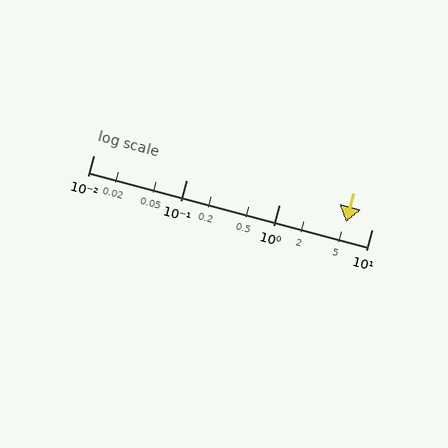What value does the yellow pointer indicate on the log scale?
The pointer indicates approximately 5.3.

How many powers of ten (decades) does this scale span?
The scale spans 3 decades, from 0.01 to 10.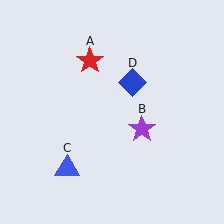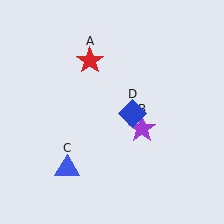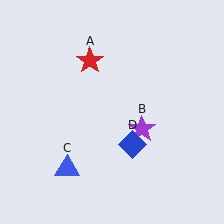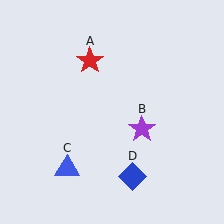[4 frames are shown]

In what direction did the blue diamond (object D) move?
The blue diamond (object D) moved down.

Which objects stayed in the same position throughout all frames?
Red star (object A) and purple star (object B) and blue triangle (object C) remained stationary.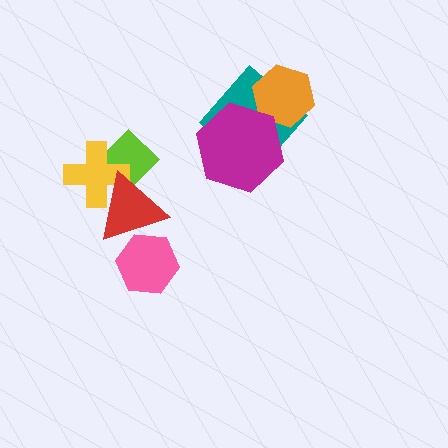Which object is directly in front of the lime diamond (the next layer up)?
The yellow cross is directly in front of the lime diamond.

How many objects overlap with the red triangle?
3 objects overlap with the red triangle.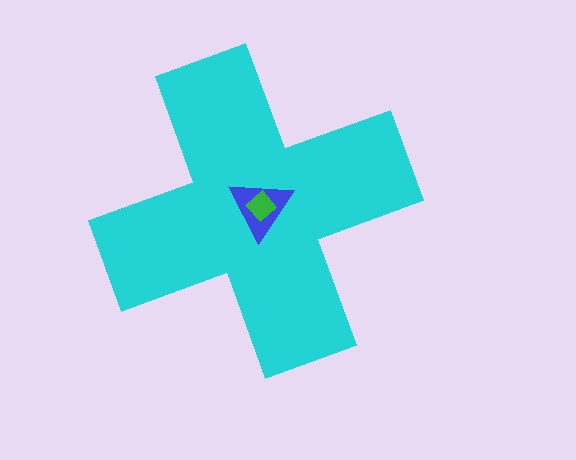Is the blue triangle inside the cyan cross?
Yes.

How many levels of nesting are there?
3.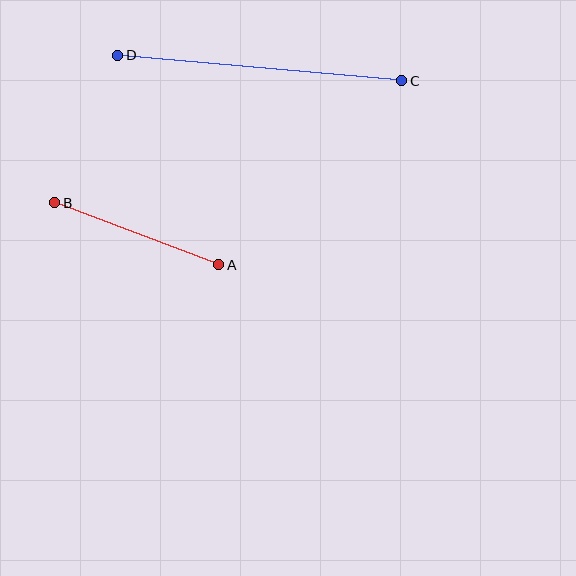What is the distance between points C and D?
The distance is approximately 286 pixels.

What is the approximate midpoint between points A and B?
The midpoint is at approximately (137, 234) pixels.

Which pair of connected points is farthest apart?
Points C and D are farthest apart.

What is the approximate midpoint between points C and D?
The midpoint is at approximately (260, 68) pixels.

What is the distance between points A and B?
The distance is approximately 175 pixels.